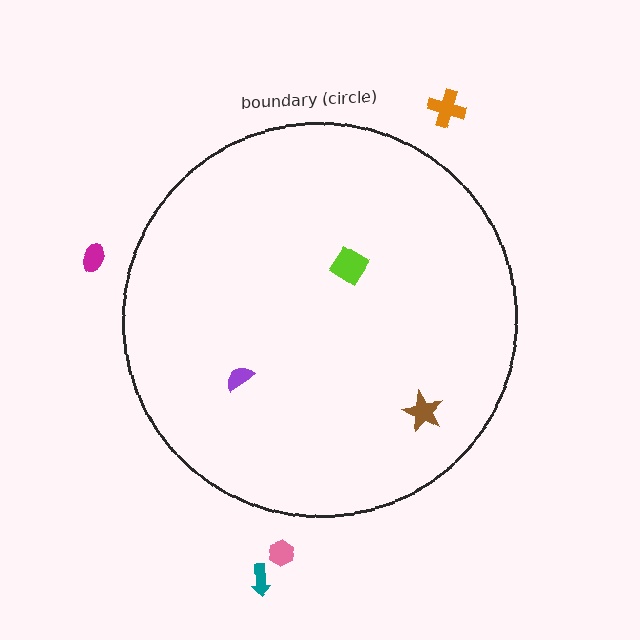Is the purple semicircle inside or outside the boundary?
Inside.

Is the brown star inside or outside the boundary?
Inside.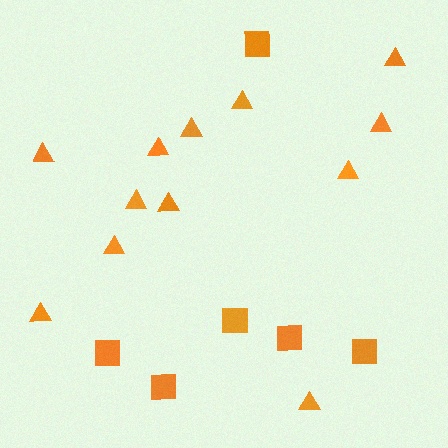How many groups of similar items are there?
There are 2 groups: one group of squares (6) and one group of triangles (12).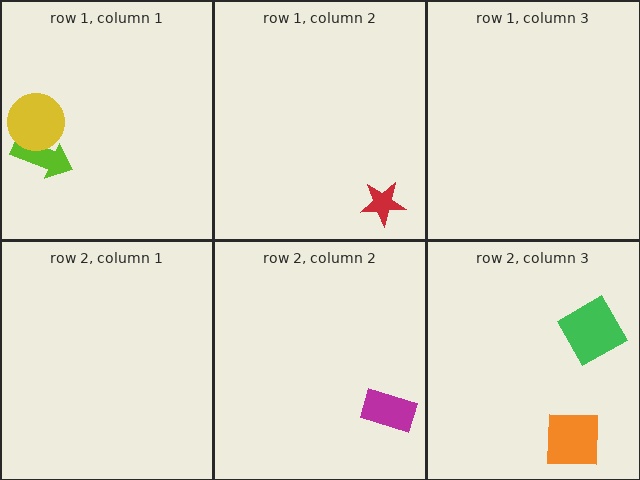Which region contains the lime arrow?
The row 1, column 1 region.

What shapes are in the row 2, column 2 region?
The magenta rectangle.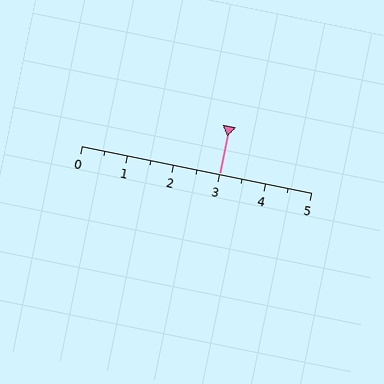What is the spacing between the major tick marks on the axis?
The major ticks are spaced 1 apart.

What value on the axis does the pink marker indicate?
The marker indicates approximately 3.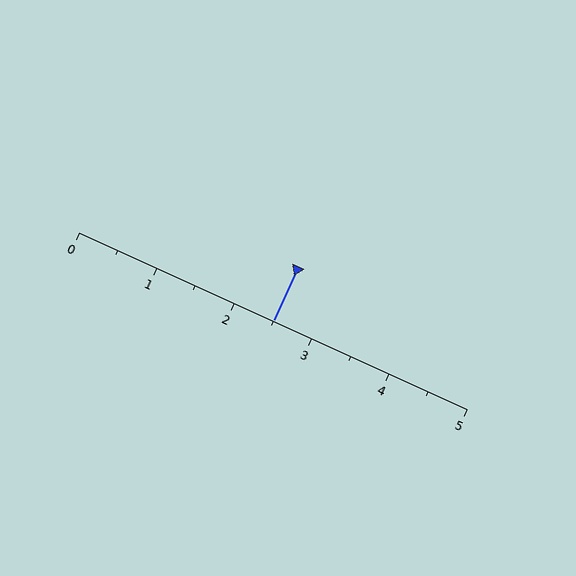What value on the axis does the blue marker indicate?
The marker indicates approximately 2.5.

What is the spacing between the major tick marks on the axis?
The major ticks are spaced 1 apart.